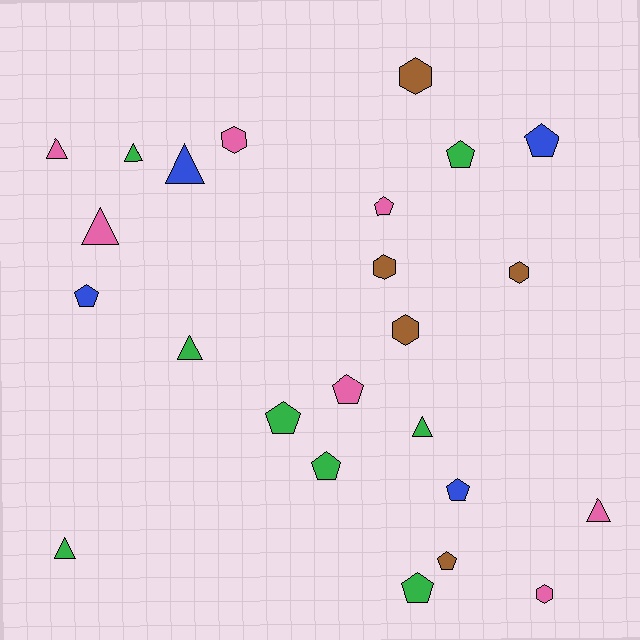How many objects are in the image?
There are 24 objects.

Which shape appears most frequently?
Pentagon, with 10 objects.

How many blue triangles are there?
There is 1 blue triangle.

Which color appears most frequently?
Green, with 8 objects.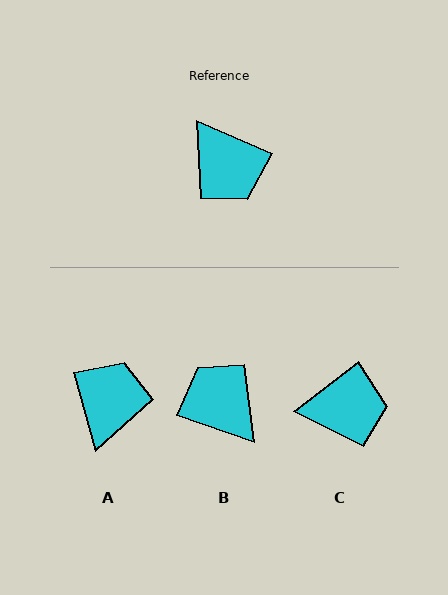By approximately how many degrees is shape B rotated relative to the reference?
Approximately 175 degrees clockwise.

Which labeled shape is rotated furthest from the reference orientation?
B, about 175 degrees away.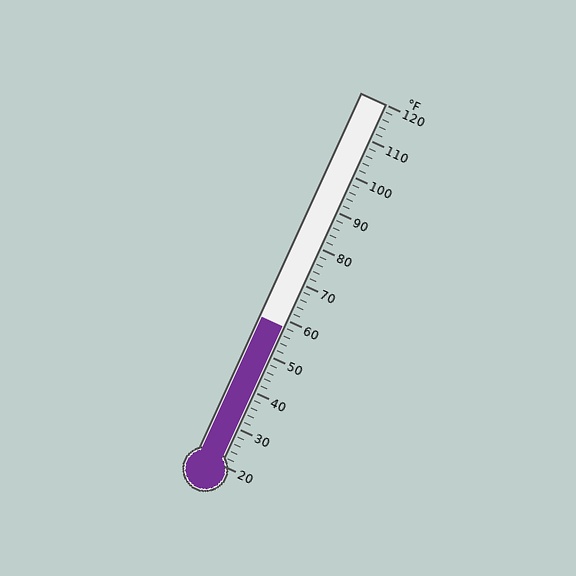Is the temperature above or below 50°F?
The temperature is above 50°F.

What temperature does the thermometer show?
The thermometer shows approximately 58°F.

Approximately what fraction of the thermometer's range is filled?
The thermometer is filled to approximately 40% of its range.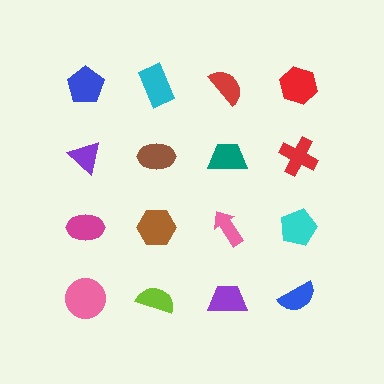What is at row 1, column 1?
A blue pentagon.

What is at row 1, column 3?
A red semicircle.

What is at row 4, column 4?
A blue semicircle.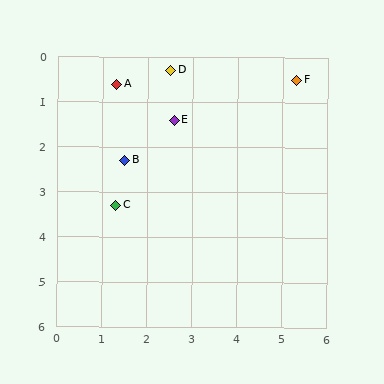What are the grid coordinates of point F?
Point F is at approximately (5.3, 0.5).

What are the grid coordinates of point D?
Point D is at approximately (2.5, 0.3).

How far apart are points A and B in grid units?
Points A and B are about 1.7 grid units apart.